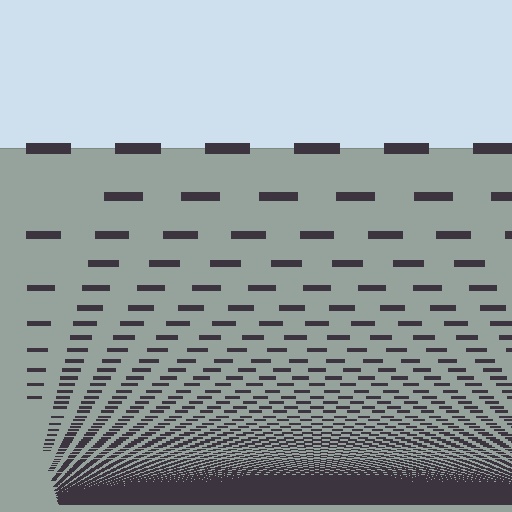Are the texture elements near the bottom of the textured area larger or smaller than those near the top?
Smaller. The gradient is inverted — elements near the bottom are smaller and denser.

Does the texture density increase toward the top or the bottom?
Density increases toward the bottom.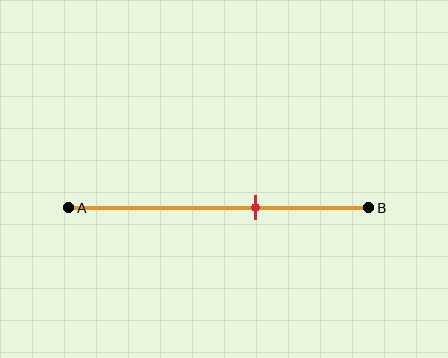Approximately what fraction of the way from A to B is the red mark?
The red mark is approximately 60% of the way from A to B.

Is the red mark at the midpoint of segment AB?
No, the mark is at about 60% from A, not at the 50% midpoint.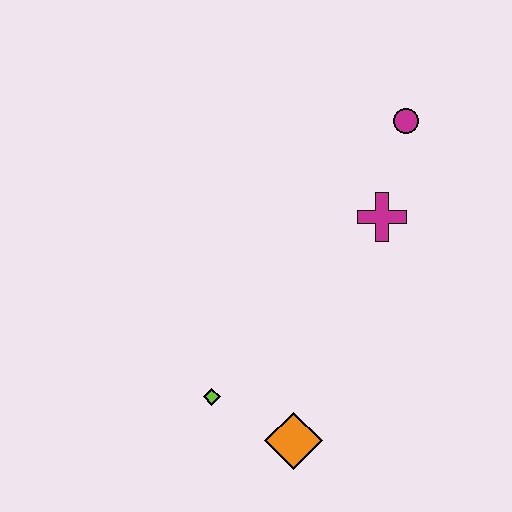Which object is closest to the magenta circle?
The magenta cross is closest to the magenta circle.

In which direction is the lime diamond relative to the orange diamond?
The lime diamond is to the left of the orange diamond.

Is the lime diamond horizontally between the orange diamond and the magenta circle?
No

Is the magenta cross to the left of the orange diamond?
No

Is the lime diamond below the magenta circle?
Yes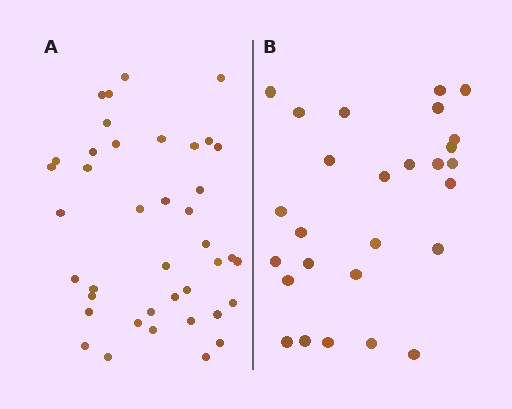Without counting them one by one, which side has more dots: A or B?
Region A (the left region) has more dots.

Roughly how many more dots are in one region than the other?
Region A has approximately 15 more dots than region B.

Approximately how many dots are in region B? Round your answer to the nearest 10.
About 30 dots. (The exact count is 27, which rounds to 30.)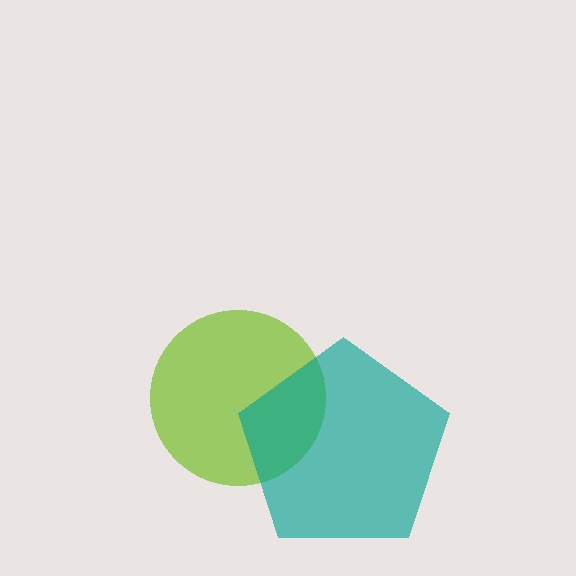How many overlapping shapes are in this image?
There are 2 overlapping shapes in the image.